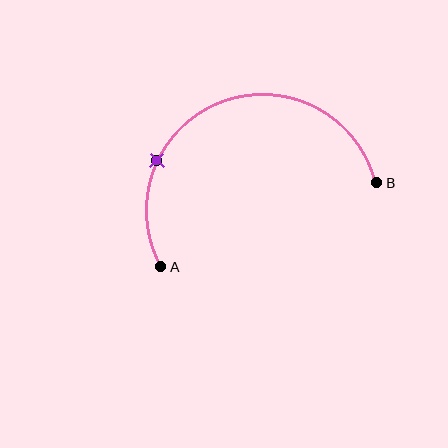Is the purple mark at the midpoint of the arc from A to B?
No. The purple mark lies on the arc but is closer to endpoint A. The arc midpoint would be at the point on the curve equidistant along the arc from both A and B.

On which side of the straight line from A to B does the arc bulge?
The arc bulges above the straight line connecting A and B.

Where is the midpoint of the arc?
The arc midpoint is the point on the curve farthest from the straight line joining A and B. It sits above that line.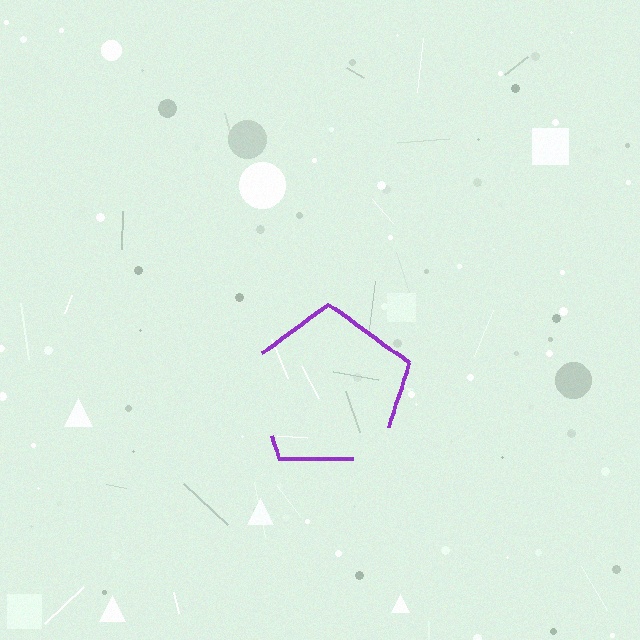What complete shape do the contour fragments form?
The contour fragments form a pentagon.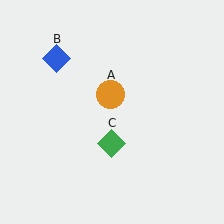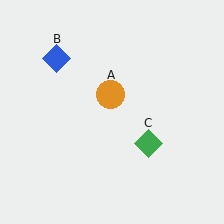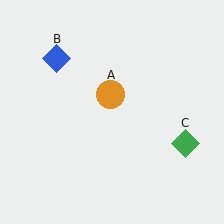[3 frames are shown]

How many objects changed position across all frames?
1 object changed position: green diamond (object C).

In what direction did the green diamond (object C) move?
The green diamond (object C) moved right.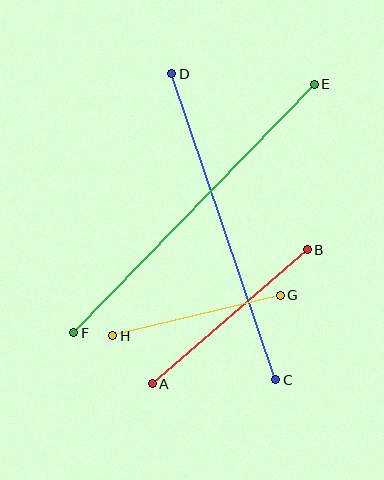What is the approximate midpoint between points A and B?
The midpoint is at approximately (230, 317) pixels.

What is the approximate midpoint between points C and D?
The midpoint is at approximately (224, 227) pixels.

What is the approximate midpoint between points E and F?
The midpoint is at approximately (194, 209) pixels.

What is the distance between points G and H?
The distance is approximately 172 pixels.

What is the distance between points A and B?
The distance is approximately 205 pixels.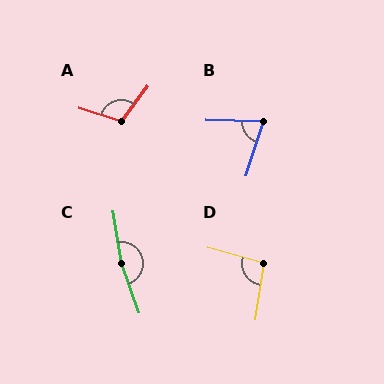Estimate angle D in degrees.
Approximately 97 degrees.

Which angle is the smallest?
B, at approximately 74 degrees.